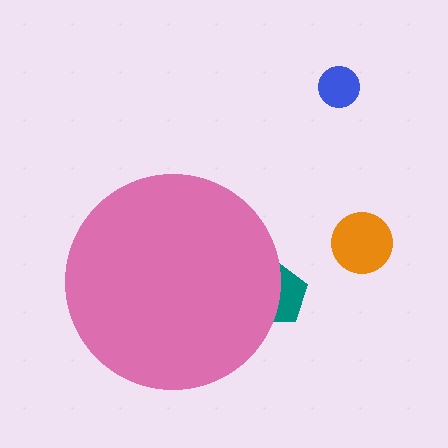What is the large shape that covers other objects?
A pink circle.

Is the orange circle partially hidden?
No, the orange circle is fully visible.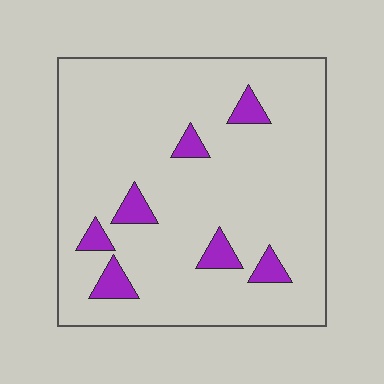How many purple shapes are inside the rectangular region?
7.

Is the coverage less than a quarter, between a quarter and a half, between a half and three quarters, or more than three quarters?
Less than a quarter.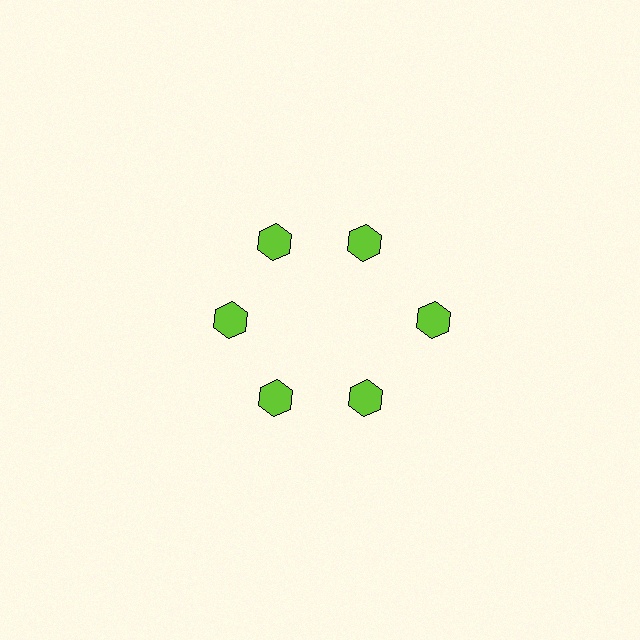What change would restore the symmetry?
The symmetry would be restored by moving it inward, back onto the ring so that all 6 hexagons sit at equal angles and equal distance from the center.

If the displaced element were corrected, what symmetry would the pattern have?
It would have 6-fold rotational symmetry — the pattern would map onto itself every 60 degrees.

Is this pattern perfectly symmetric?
No. The 6 lime hexagons are arranged in a ring, but one element near the 3 o'clock position is pushed outward from the center, breaking the 6-fold rotational symmetry.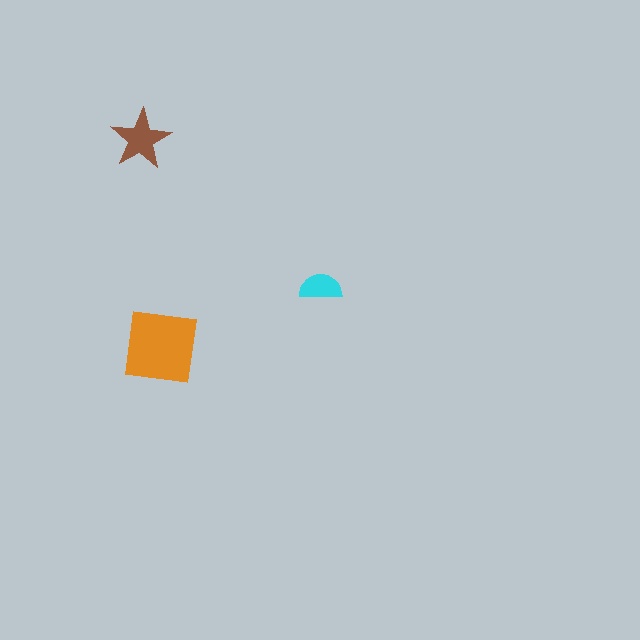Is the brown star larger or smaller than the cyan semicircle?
Larger.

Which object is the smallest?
The cyan semicircle.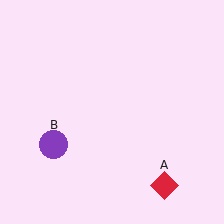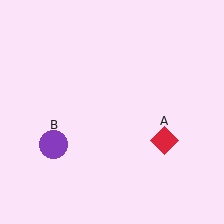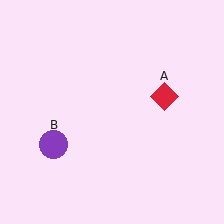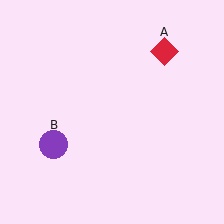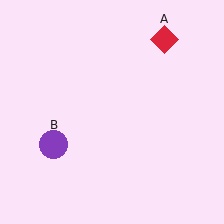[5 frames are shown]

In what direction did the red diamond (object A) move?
The red diamond (object A) moved up.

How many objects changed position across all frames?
1 object changed position: red diamond (object A).